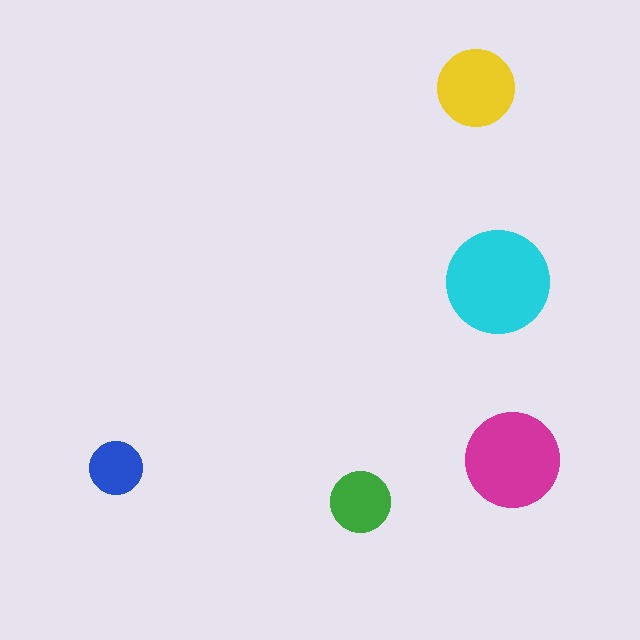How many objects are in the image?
There are 5 objects in the image.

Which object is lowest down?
The green circle is bottommost.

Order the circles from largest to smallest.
the cyan one, the magenta one, the yellow one, the green one, the blue one.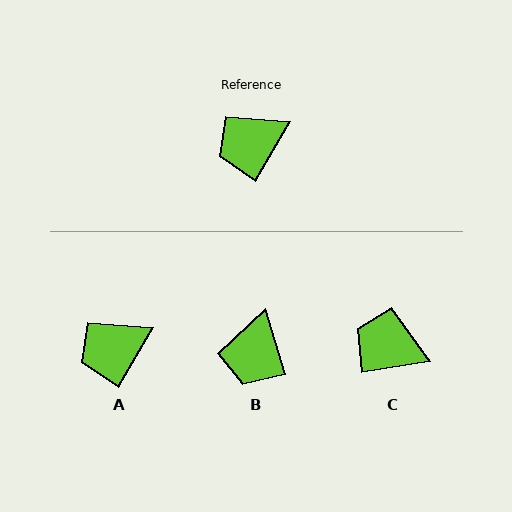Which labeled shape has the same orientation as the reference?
A.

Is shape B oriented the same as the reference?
No, it is off by about 47 degrees.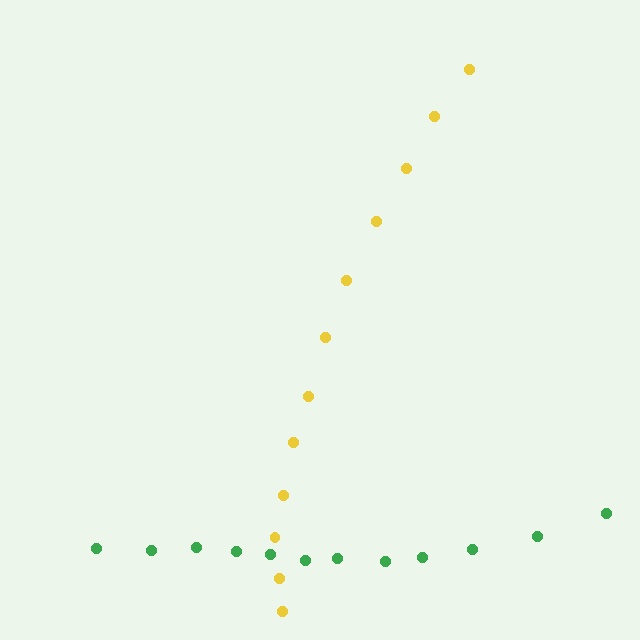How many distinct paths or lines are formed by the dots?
There are 2 distinct paths.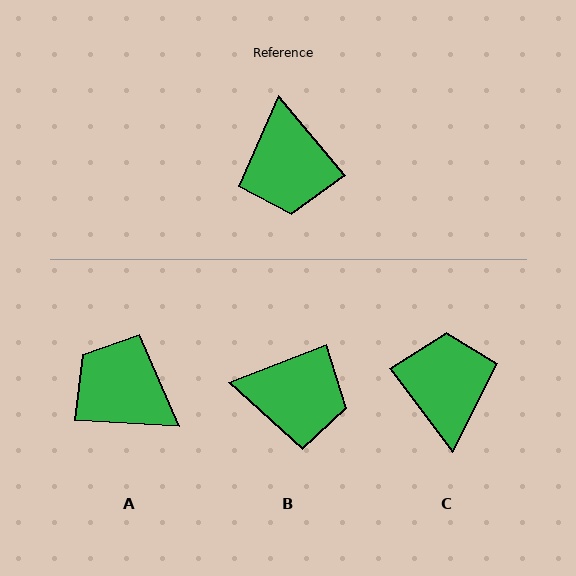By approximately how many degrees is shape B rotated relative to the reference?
Approximately 71 degrees counter-clockwise.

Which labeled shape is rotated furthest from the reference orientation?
C, about 177 degrees away.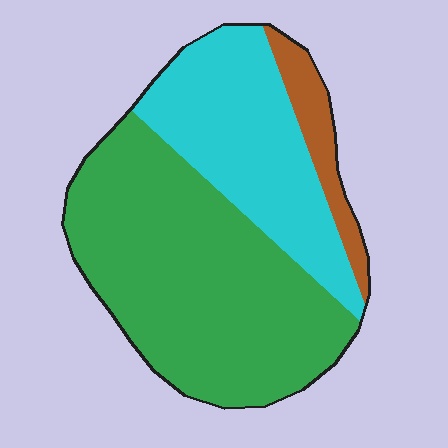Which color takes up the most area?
Green, at roughly 60%.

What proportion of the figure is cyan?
Cyan takes up between a sixth and a third of the figure.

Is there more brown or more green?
Green.